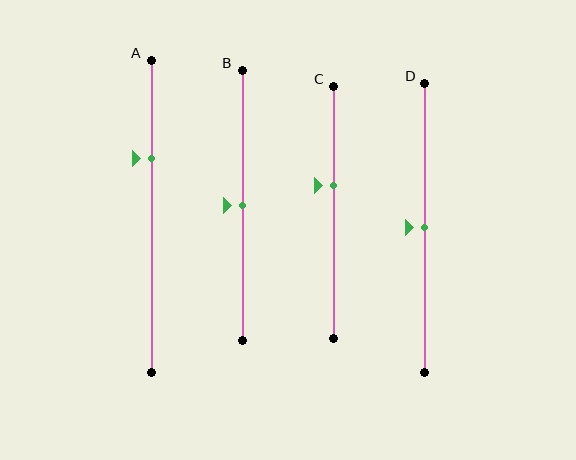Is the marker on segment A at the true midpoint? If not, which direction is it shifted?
No, the marker on segment A is shifted upward by about 19% of the segment length.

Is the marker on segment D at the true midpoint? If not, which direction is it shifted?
Yes, the marker on segment D is at the true midpoint.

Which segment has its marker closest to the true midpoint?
Segment B has its marker closest to the true midpoint.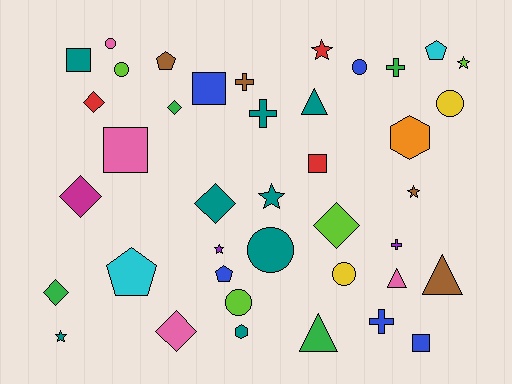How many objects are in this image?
There are 40 objects.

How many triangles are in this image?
There are 4 triangles.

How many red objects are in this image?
There are 3 red objects.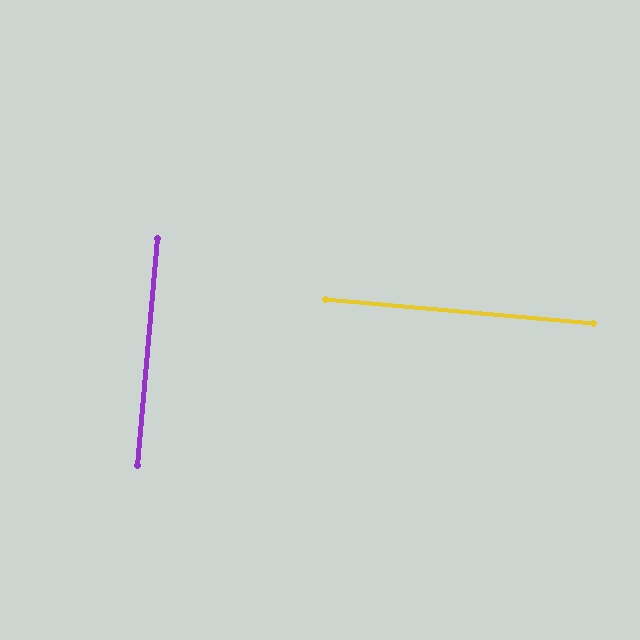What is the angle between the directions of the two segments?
Approximately 90 degrees.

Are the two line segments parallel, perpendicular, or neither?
Perpendicular — they meet at approximately 90°.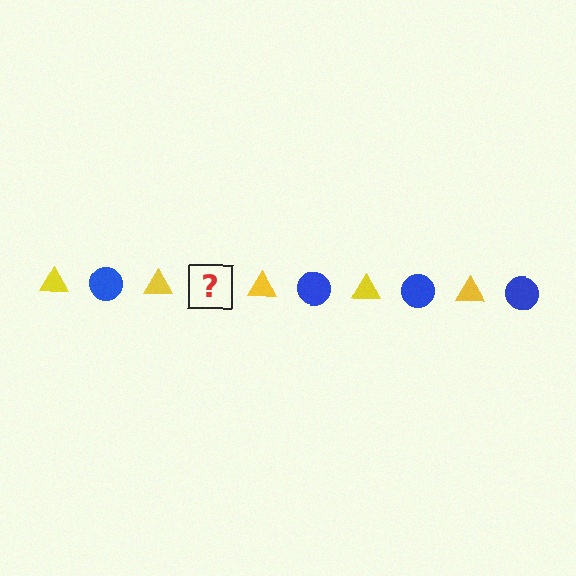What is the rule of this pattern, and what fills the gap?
The rule is that the pattern alternates between yellow triangle and blue circle. The gap should be filled with a blue circle.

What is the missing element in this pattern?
The missing element is a blue circle.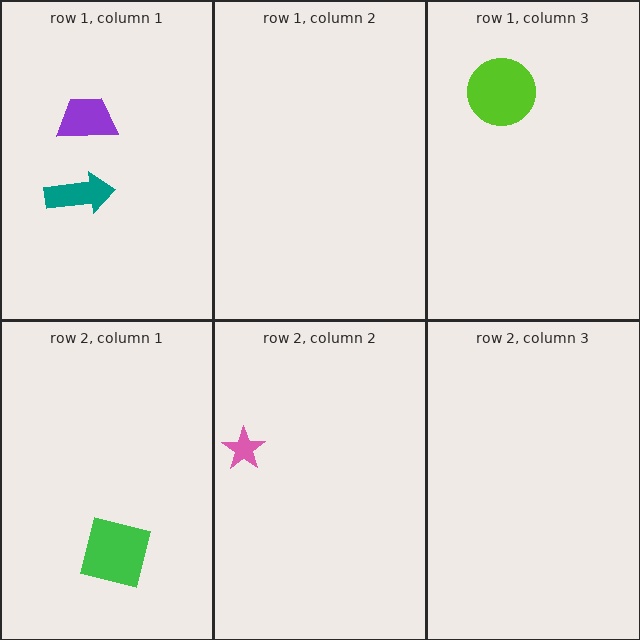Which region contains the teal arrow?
The row 1, column 1 region.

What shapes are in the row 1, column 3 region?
The lime circle.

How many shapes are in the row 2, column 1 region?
1.